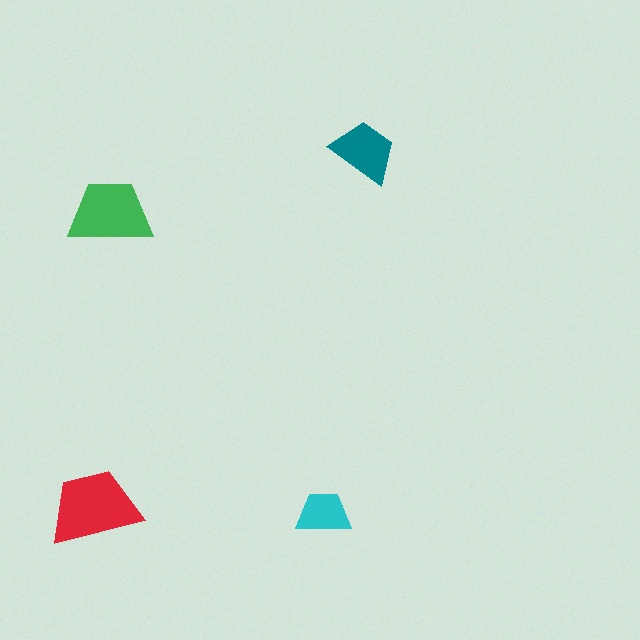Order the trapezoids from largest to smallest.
the red one, the green one, the teal one, the cyan one.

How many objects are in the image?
There are 4 objects in the image.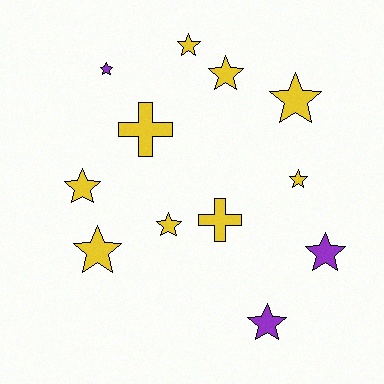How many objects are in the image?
There are 12 objects.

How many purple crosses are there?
There are no purple crosses.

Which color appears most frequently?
Yellow, with 9 objects.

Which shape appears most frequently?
Star, with 10 objects.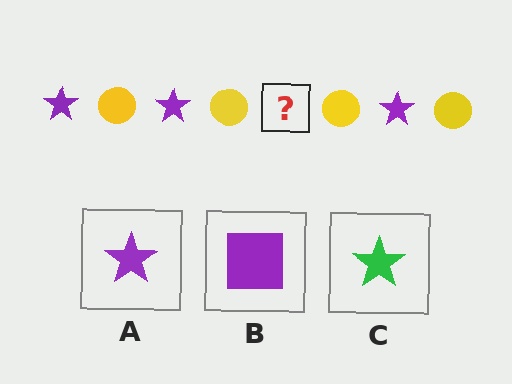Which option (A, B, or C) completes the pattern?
A.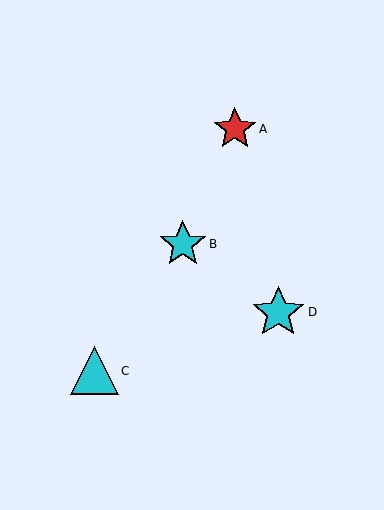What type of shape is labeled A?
Shape A is a red star.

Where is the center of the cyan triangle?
The center of the cyan triangle is at (94, 371).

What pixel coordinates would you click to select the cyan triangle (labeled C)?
Click at (94, 371) to select the cyan triangle C.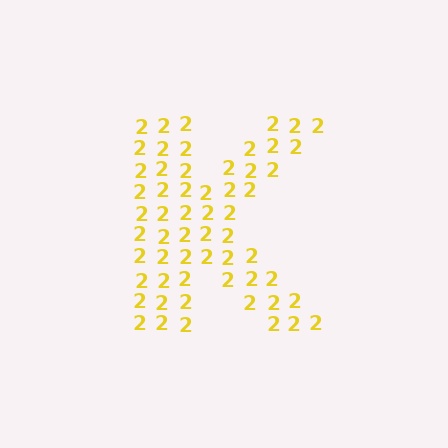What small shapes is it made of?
It is made of small digit 2's.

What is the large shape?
The large shape is the letter K.